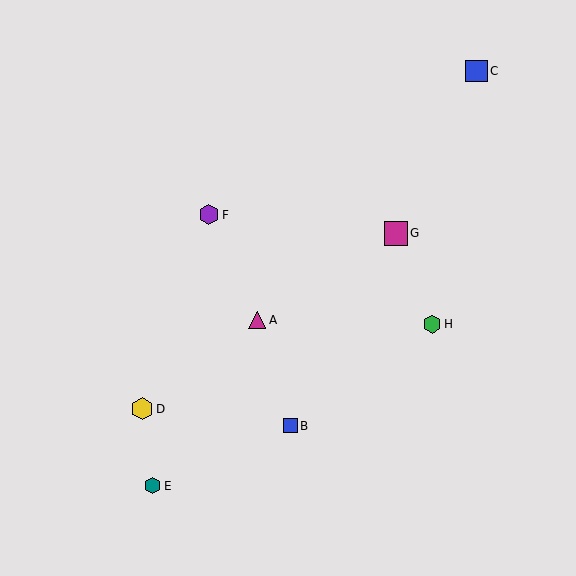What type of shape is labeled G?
Shape G is a magenta square.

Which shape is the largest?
The magenta square (labeled G) is the largest.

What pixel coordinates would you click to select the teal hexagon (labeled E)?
Click at (153, 486) to select the teal hexagon E.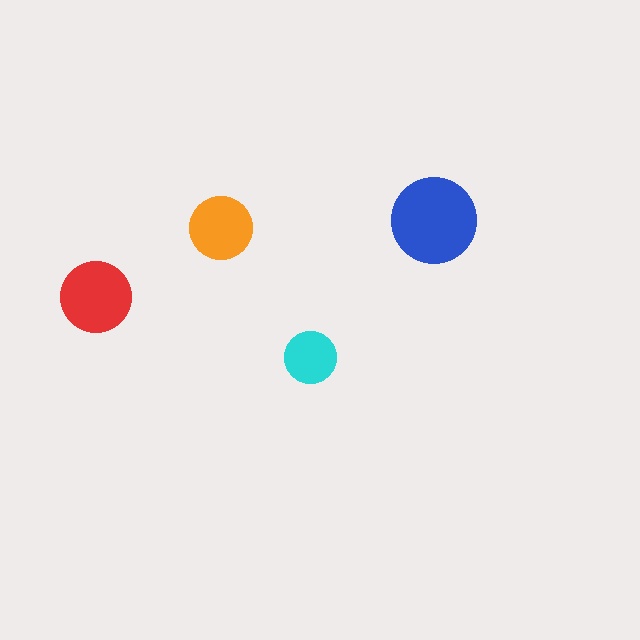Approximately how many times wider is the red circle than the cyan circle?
About 1.5 times wider.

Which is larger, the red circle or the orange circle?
The red one.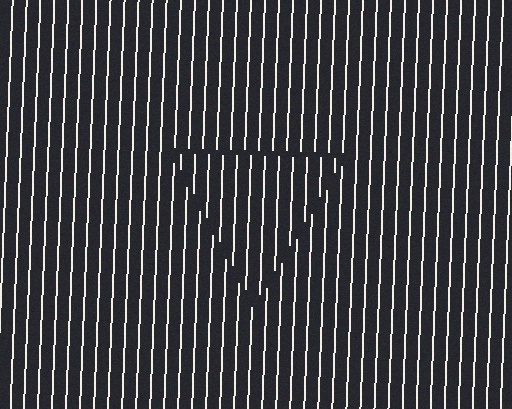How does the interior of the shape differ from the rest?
The interior of the shape contains the same grating, shifted by half a period — the contour is defined by the phase discontinuity where line-ends from the inner and outer gratings abut.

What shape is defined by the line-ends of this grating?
An illusory triangle. The interior of the shape contains the same grating, shifted by half a period — the contour is defined by the phase discontinuity where line-ends from the inner and outer gratings abut.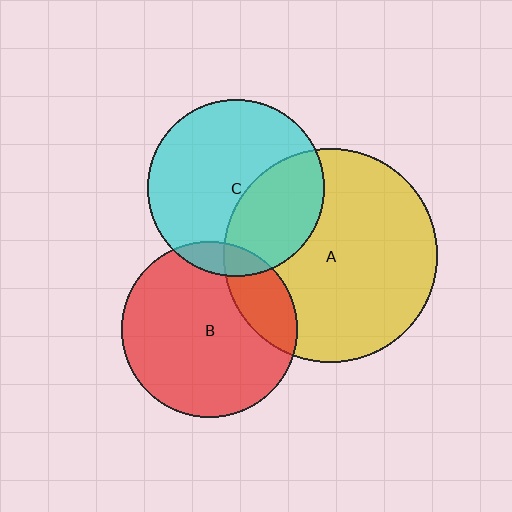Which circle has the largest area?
Circle A (yellow).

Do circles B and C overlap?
Yes.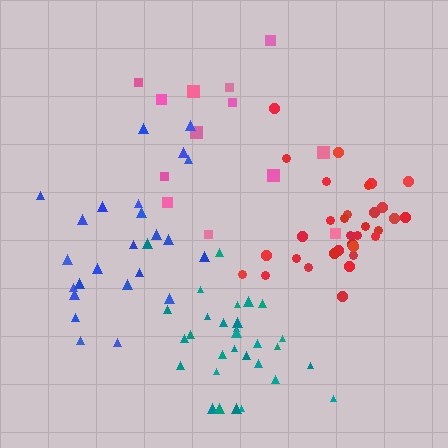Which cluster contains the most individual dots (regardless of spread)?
Red (32).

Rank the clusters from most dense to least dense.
red, teal, blue, pink.